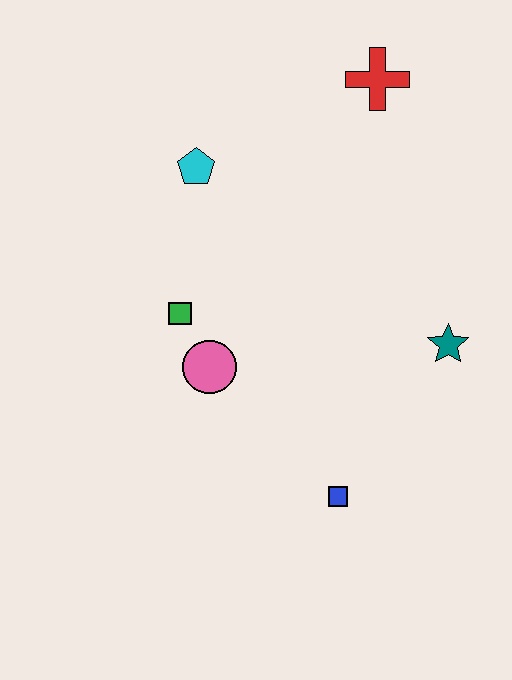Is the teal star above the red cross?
No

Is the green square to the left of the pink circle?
Yes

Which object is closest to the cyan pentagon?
The green square is closest to the cyan pentagon.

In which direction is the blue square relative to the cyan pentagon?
The blue square is below the cyan pentagon.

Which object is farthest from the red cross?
The blue square is farthest from the red cross.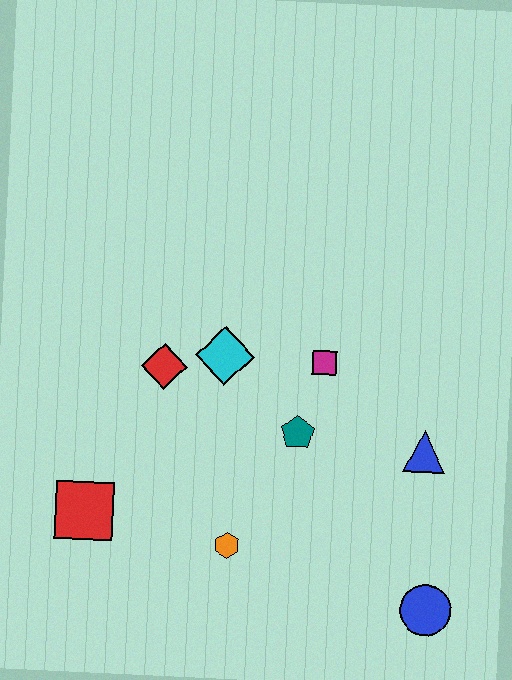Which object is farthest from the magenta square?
The red square is farthest from the magenta square.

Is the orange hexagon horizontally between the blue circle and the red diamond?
Yes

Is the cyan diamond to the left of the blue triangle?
Yes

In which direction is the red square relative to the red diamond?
The red square is below the red diamond.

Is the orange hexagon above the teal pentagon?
No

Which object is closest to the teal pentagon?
The magenta square is closest to the teal pentagon.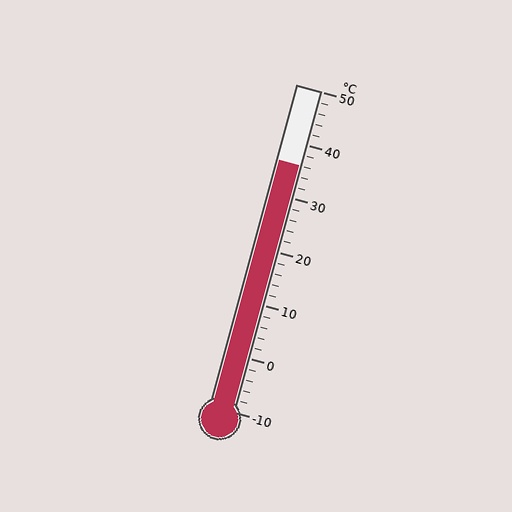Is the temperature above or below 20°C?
The temperature is above 20°C.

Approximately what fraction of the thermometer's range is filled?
The thermometer is filled to approximately 75% of its range.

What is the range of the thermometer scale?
The thermometer scale ranges from -10°C to 50°C.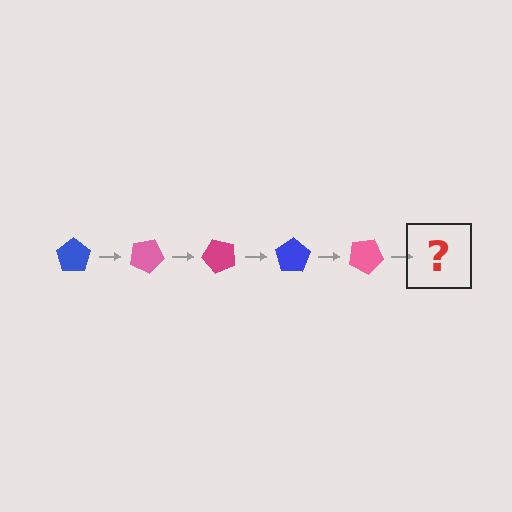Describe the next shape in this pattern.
It should be a magenta pentagon, rotated 125 degrees from the start.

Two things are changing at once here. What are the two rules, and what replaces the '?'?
The two rules are that it rotates 25 degrees each step and the color cycles through blue, pink, and magenta. The '?' should be a magenta pentagon, rotated 125 degrees from the start.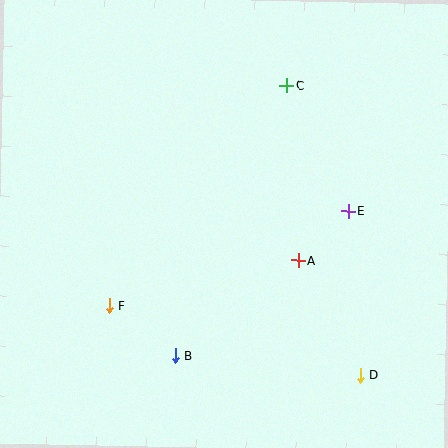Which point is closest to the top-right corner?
Point C is closest to the top-right corner.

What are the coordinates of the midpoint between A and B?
The midpoint between A and B is at (237, 308).